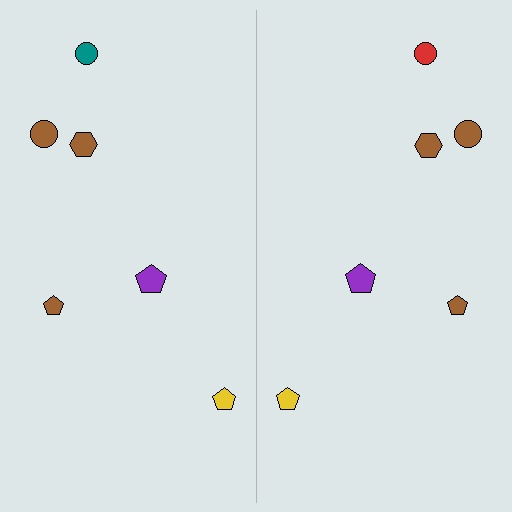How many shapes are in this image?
There are 12 shapes in this image.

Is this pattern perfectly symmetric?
No, the pattern is not perfectly symmetric. The red circle on the right side breaks the symmetry — its mirror counterpart is teal.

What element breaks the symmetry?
The red circle on the right side breaks the symmetry — its mirror counterpart is teal.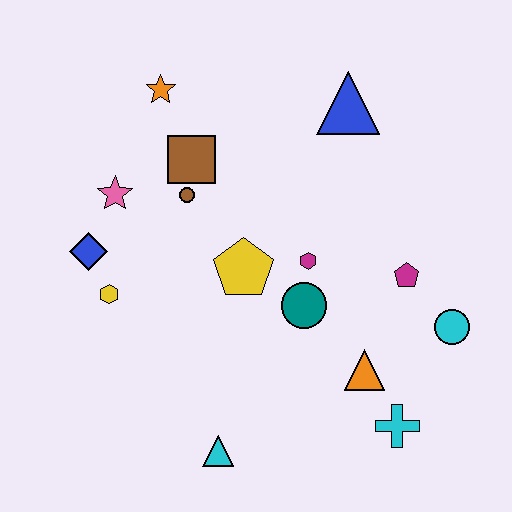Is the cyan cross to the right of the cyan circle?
No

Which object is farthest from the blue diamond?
The cyan circle is farthest from the blue diamond.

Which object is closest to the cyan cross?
The orange triangle is closest to the cyan cross.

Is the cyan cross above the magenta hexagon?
No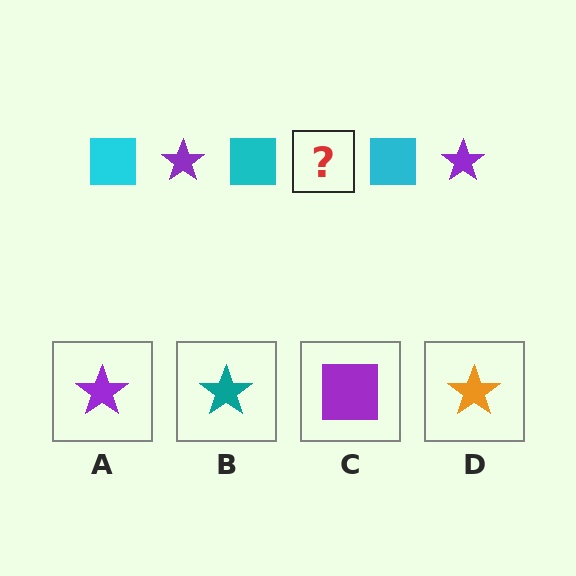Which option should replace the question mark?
Option A.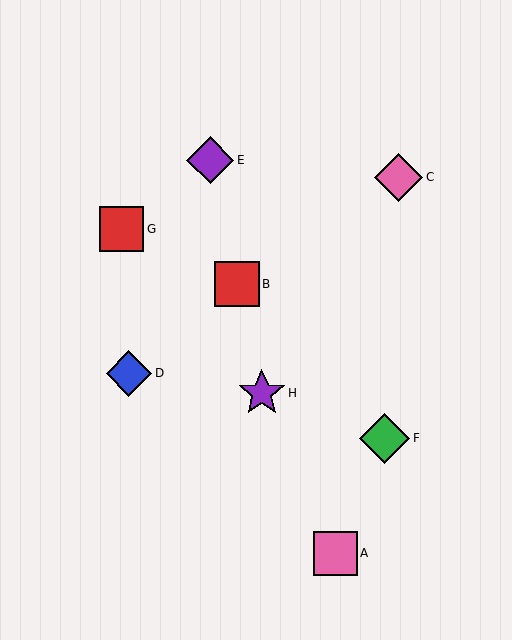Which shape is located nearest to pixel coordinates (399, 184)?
The pink diamond (labeled C) at (399, 177) is nearest to that location.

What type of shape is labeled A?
Shape A is a pink square.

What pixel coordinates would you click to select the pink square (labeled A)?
Click at (335, 553) to select the pink square A.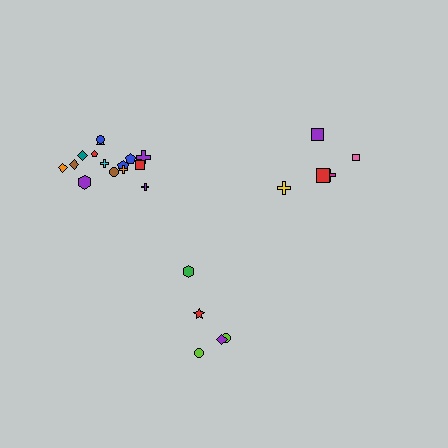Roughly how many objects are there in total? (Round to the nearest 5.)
Roughly 25 objects in total.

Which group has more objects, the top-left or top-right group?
The top-left group.